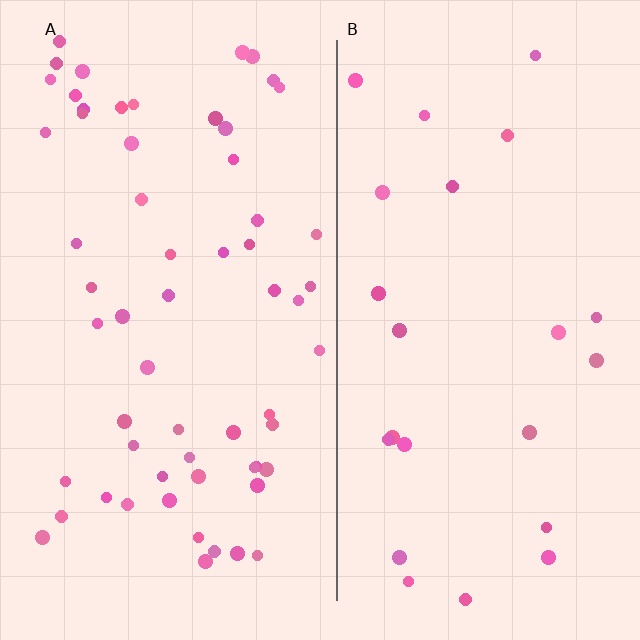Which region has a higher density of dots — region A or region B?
A (the left).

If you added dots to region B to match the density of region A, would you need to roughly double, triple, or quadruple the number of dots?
Approximately triple.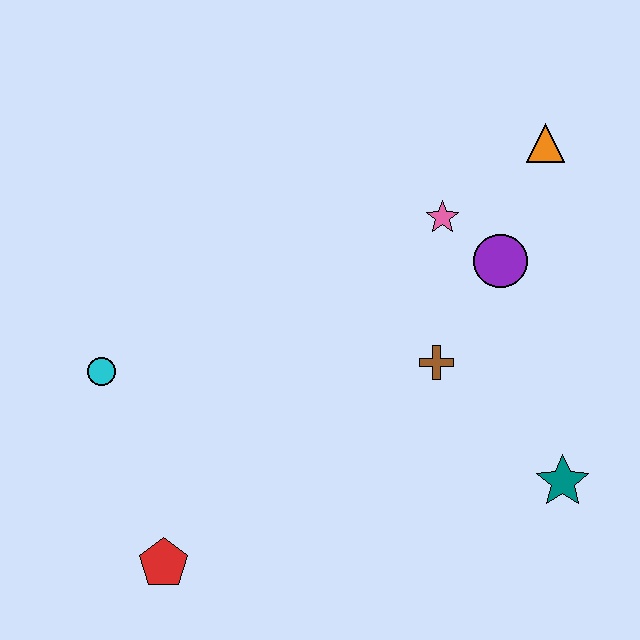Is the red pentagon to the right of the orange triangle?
No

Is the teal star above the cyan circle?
No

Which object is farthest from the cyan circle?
The orange triangle is farthest from the cyan circle.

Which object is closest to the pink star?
The purple circle is closest to the pink star.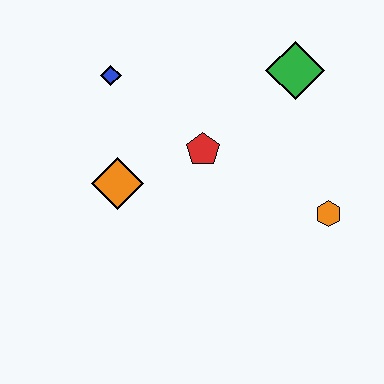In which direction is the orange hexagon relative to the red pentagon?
The orange hexagon is to the right of the red pentagon.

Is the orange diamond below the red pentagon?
Yes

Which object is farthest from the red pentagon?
The orange hexagon is farthest from the red pentagon.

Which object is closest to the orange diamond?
The red pentagon is closest to the orange diamond.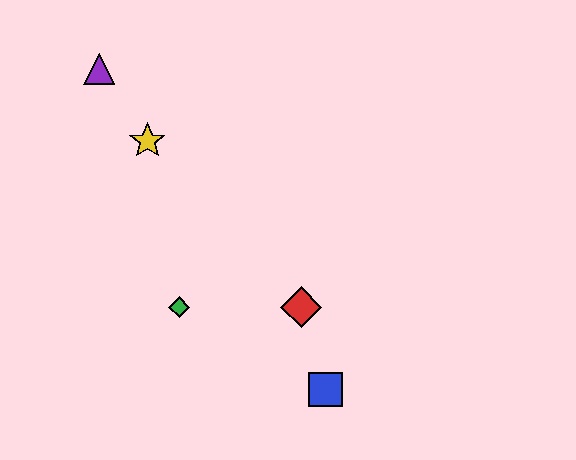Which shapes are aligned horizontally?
The red diamond, the green diamond are aligned horizontally.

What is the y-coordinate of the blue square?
The blue square is at y≈389.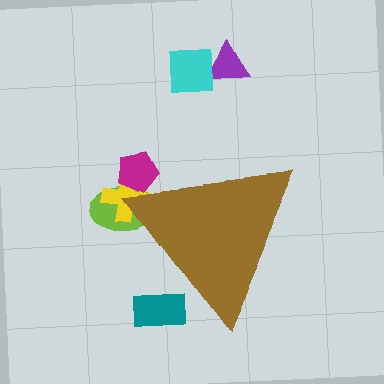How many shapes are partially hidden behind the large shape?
4 shapes are partially hidden.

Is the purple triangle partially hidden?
No, the purple triangle is fully visible.